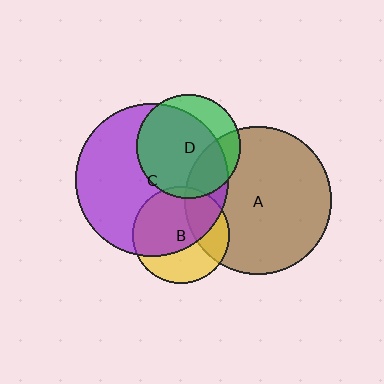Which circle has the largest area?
Circle C (purple).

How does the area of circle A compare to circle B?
Approximately 2.3 times.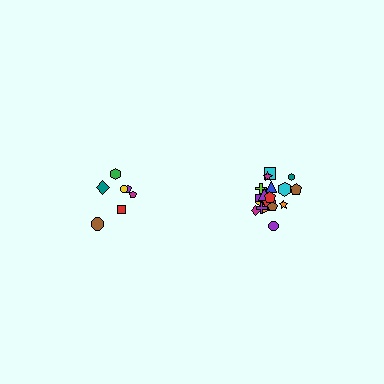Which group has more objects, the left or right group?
The right group.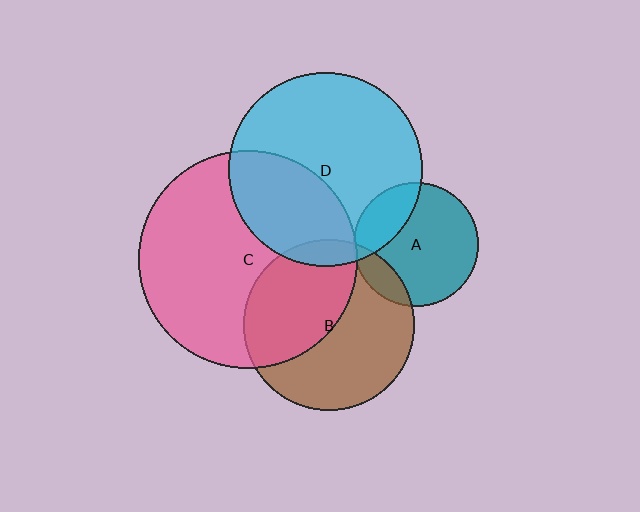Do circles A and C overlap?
Yes.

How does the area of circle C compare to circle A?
Approximately 3.1 times.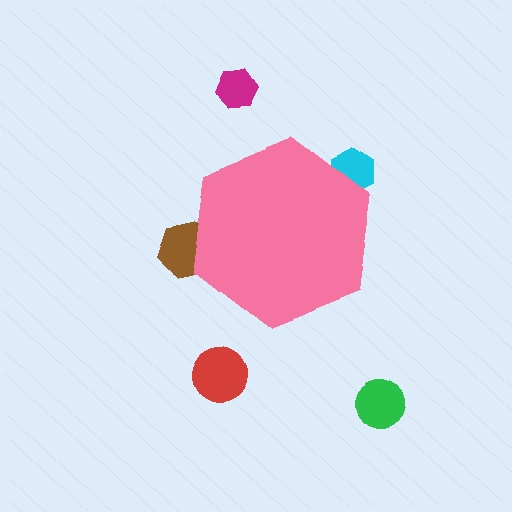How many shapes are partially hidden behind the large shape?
2 shapes are partially hidden.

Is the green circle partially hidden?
No, the green circle is fully visible.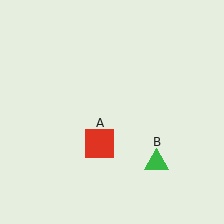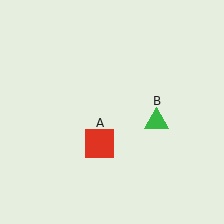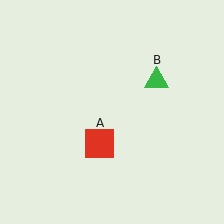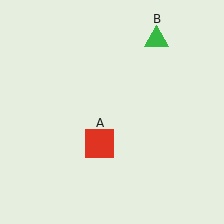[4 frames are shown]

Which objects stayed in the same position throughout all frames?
Red square (object A) remained stationary.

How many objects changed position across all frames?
1 object changed position: green triangle (object B).